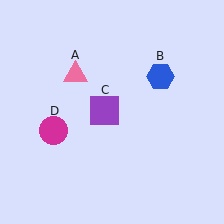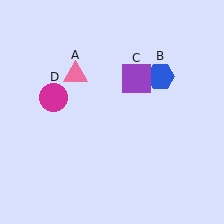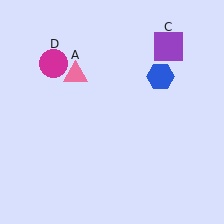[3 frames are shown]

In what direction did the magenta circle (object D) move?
The magenta circle (object D) moved up.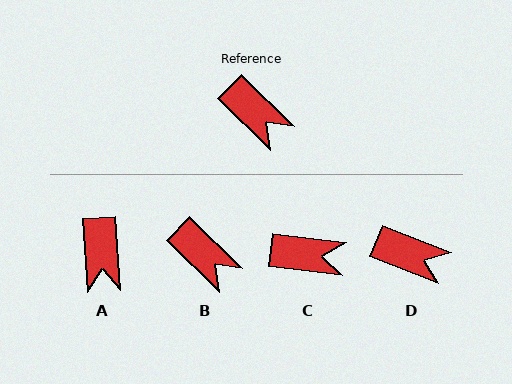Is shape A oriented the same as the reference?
No, it is off by about 42 degrees.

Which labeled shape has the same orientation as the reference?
B.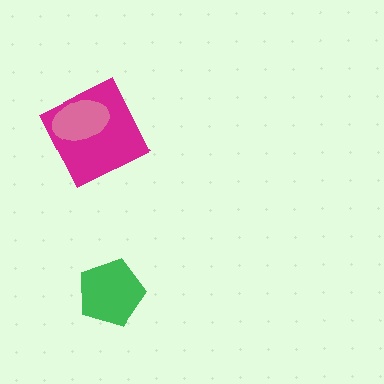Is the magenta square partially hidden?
Yes, it is partially covered by another shape.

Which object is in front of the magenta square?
The pink ellipse is in front of the magenta square.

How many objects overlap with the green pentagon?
0 objects overlap with the green pentagon.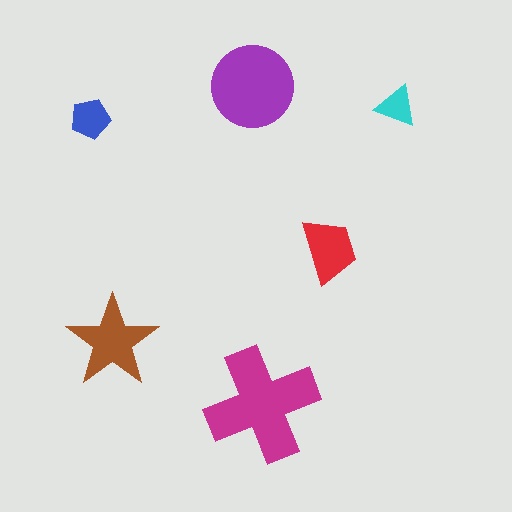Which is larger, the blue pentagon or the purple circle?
The purple circle.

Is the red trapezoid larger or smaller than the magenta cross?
Smaller.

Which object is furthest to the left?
The blue pentagon is leftmost.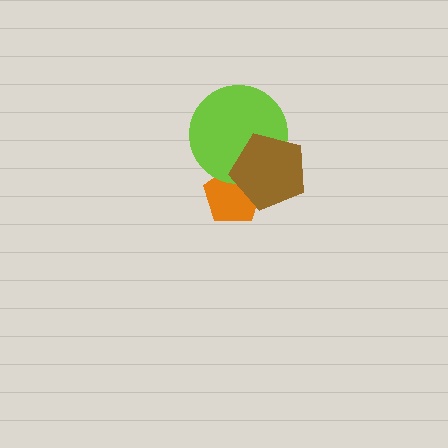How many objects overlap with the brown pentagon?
2 objects overlap with the brown pentagon.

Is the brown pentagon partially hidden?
No, no other shape covers it.